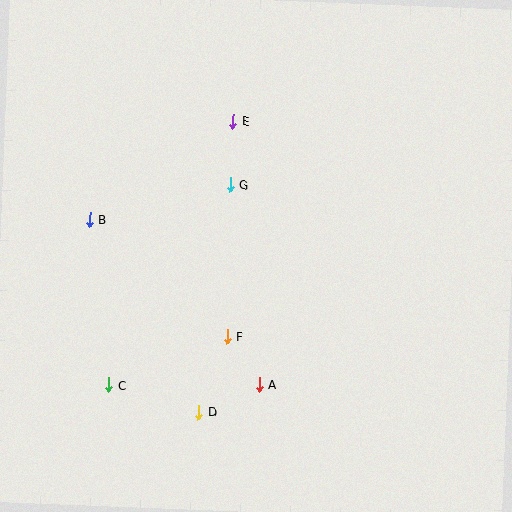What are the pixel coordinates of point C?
Point C is at (109, 385).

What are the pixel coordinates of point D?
Point D is at (199, 412).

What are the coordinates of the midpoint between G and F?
The midpoint between G and F is at (228, 261).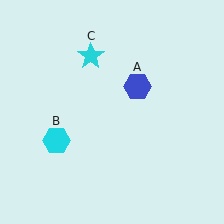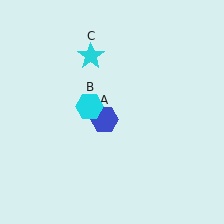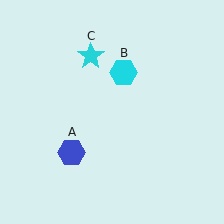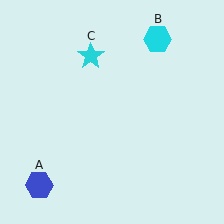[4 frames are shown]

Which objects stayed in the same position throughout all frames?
Cyan star (object C) remained stationary.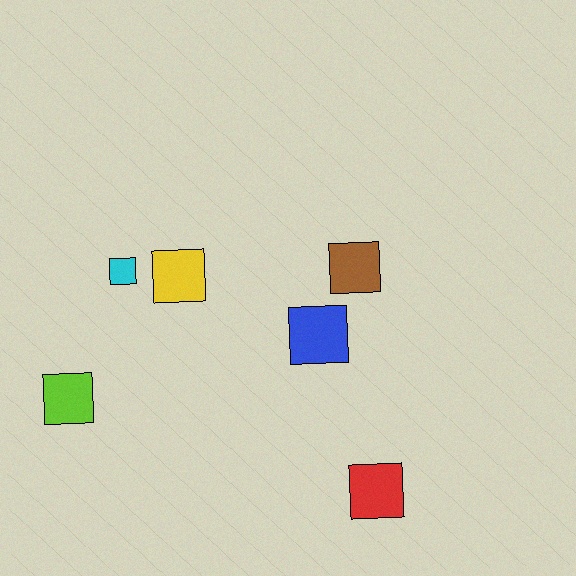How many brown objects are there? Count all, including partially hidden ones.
There is 1 brown object.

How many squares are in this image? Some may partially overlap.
There are 6 squares.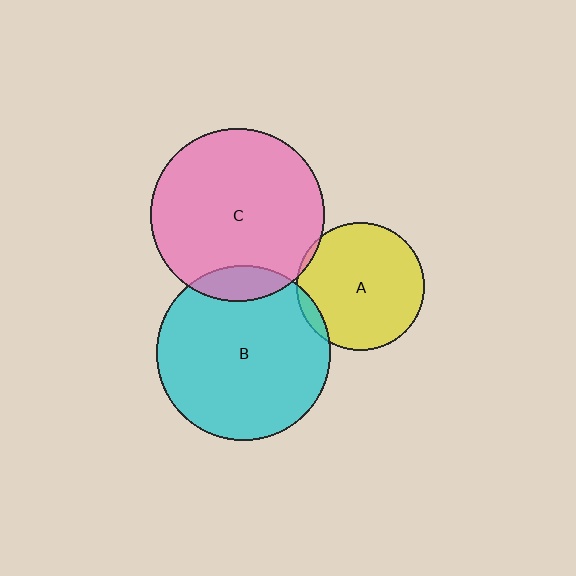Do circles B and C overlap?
Yes.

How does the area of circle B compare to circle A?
Approximately 1.9 times.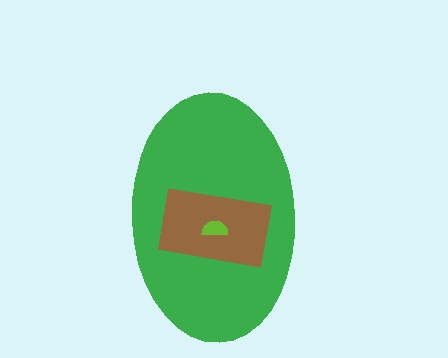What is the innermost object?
The lime semicircle.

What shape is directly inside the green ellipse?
The brown rectangle.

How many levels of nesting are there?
3.